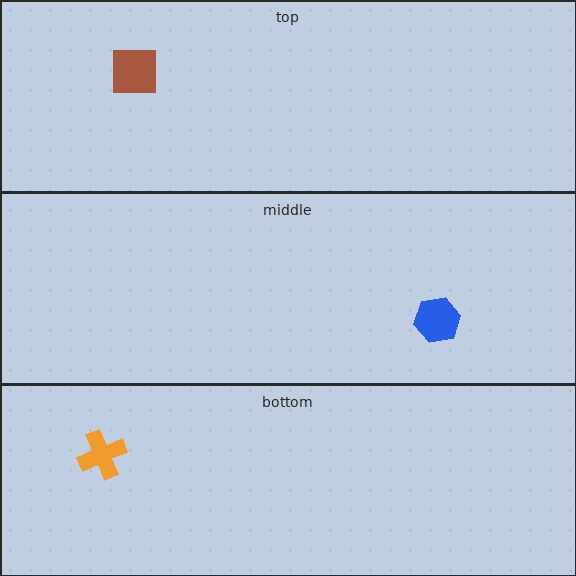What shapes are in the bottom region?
The orange cross.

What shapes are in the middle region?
The blue hexagon.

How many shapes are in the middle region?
1.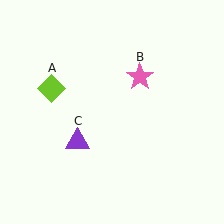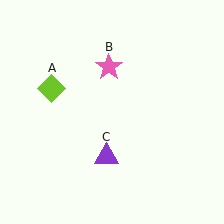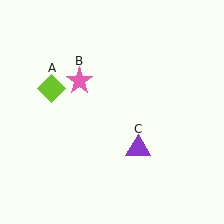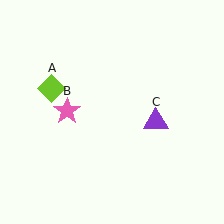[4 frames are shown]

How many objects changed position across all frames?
2 objects changed position: pink star (object B), purple triangle (object C).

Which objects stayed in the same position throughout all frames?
Lime diamond (object A) remained stationary.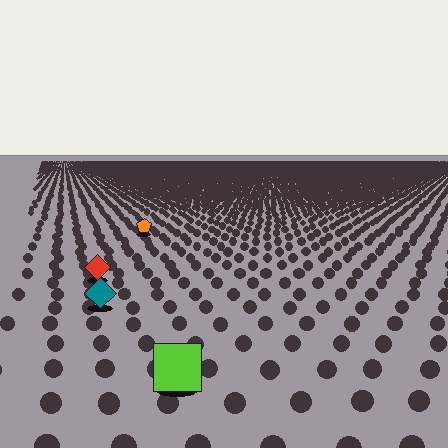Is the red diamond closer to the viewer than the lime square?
No. The lime square is closer — you can tell from the texture gradient: the ground texture is coarser near it.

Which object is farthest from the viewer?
The orange pentagon is farthest from the viewer. It appears smaller and the ground texture around it is denser.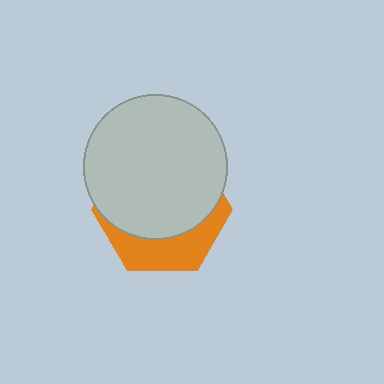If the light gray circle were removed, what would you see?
You would see the complete orange hexagon.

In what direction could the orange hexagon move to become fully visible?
The orange hexagon could move down. That would shift it out from behind the light gray circle entirely.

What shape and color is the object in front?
The object in front is a light gray circle.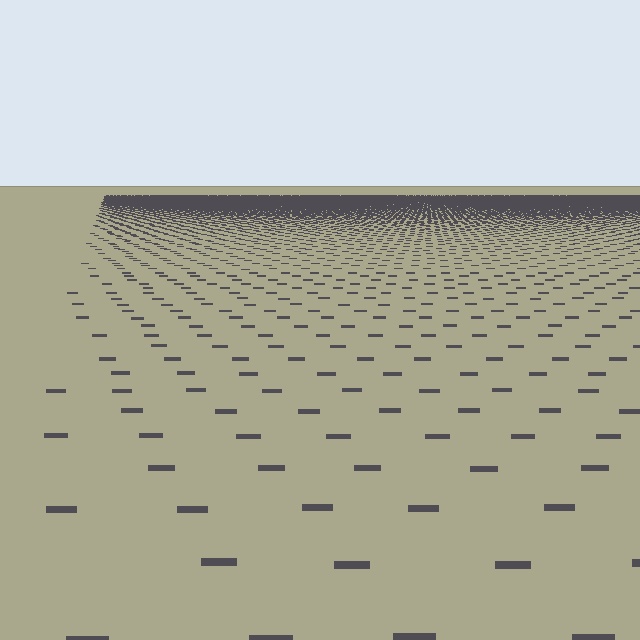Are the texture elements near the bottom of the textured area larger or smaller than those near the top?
Larger. Near the bottom, elements are closer to the viewer and appear at a bigger on-screen size.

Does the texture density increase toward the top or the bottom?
Density increases toward the top.